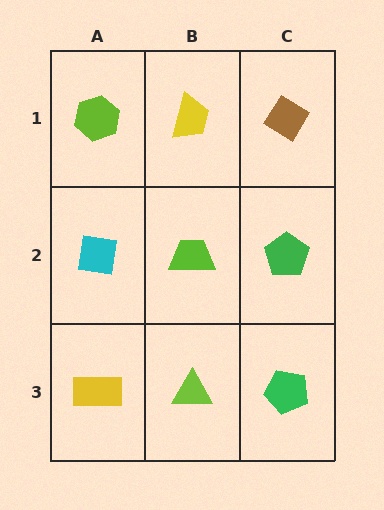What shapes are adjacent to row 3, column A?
A cyan square (row 2, column A), a lime triangle (row 3, column B).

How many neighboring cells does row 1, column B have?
3.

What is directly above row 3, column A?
A cyan square.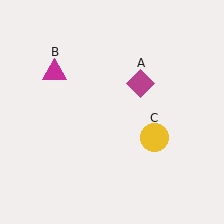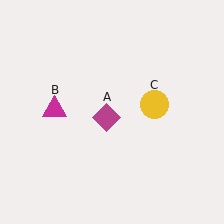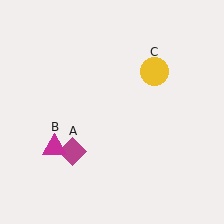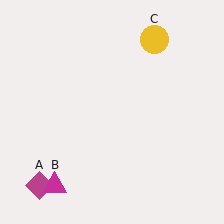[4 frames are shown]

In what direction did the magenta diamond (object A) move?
The magenta diamond (object A) moved down and to the left.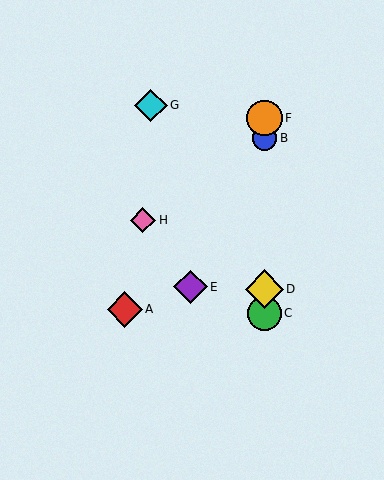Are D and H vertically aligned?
No, D is at x≈264 and H is at x≈143.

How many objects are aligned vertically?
4 objects (B, C, D, F) are aligned vertically.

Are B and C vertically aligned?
Yes, both are at x≈264.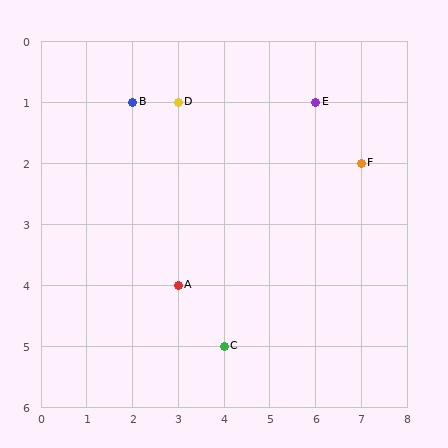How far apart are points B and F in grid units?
Points B and F are 5 columns and 1 row apart (about 5.1 grid units diagonally).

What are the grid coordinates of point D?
Point D is at grid coordinates (3, 1).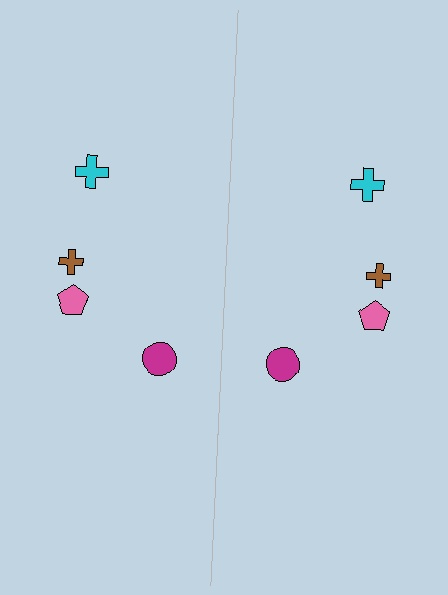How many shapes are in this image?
There are 8 shapes in this image.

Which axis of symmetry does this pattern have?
The pattern has a vertical axis of symmetry running through the center of the image.